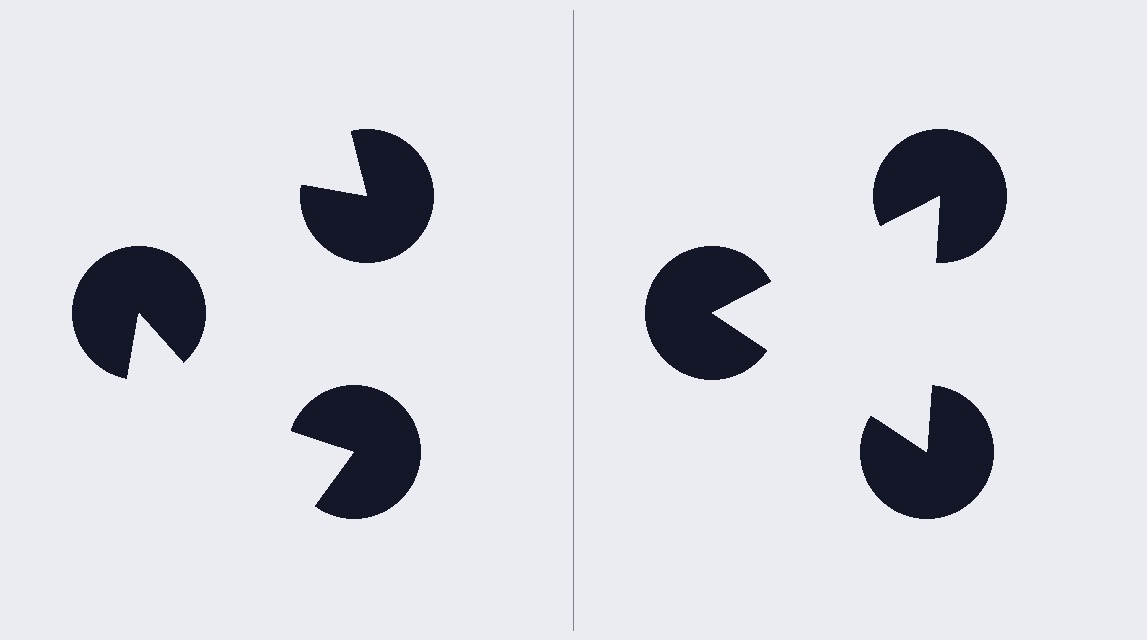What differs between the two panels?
The pac-man discs are positioned identically on both sides; only the wedge orientations differ. On the right they align to a triangle; on the left they are misaligned.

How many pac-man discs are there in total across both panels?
6 — 3 on each side.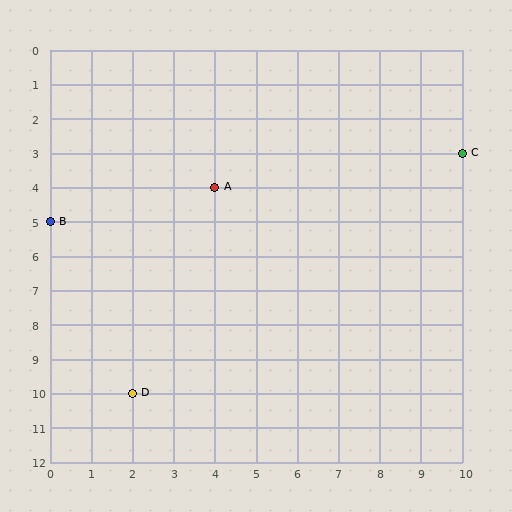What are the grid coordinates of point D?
Point D is at grid coordinates (2, 10).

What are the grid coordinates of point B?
Point B is at grid coordinates (0, 5).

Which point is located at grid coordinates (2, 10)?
Point D is at (2, 10).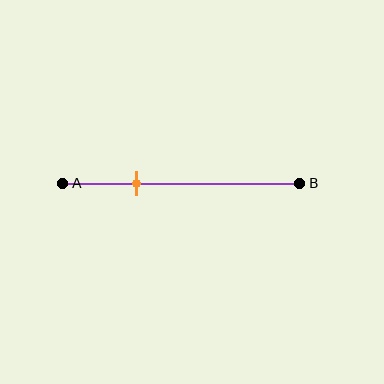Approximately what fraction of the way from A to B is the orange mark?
The orange mark is approximately 30% of the way from A to B.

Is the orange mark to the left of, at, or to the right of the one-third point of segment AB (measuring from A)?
The orange mark is approximately at the one-third point of segment AB.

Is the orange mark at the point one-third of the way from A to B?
Yes, the mark is approximately at the one-third point.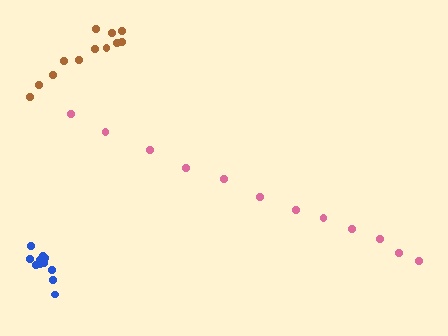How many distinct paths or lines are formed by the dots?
There are 3 distinct paths.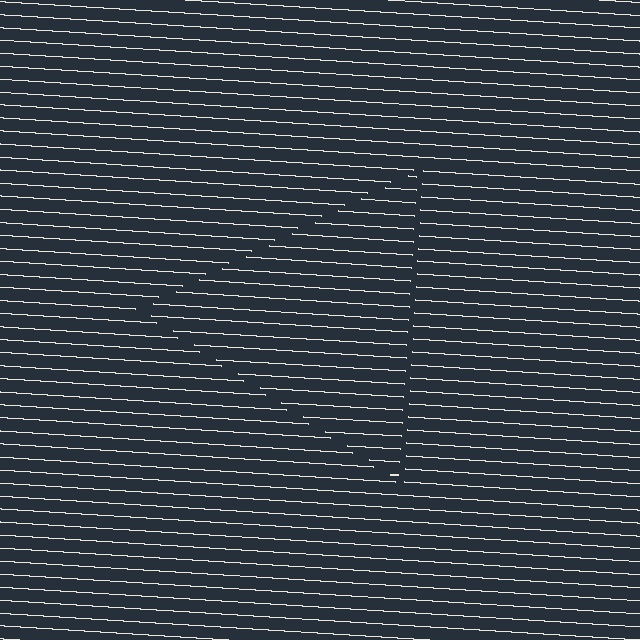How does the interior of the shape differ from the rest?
The interior of the shape contains the same grating, shifted by half a period — the contour is defined by the phase discontinuity where line-ends from the inner and outer gratings abut.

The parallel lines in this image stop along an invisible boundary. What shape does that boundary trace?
An illusory triangle. The interior of the shape contains the same grating, shifted by half a period — the contour is defined by the phase discontinuity where line-ends from the inner and outer gratings abut.